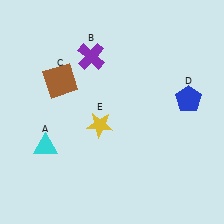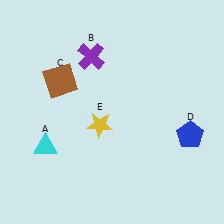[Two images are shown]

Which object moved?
The blue pentagon (D) moved down.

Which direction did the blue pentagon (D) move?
The blue pentagon (D) moved down.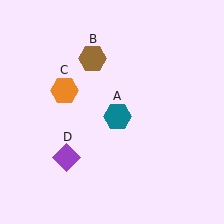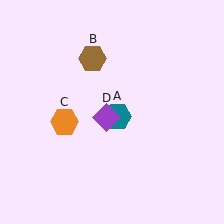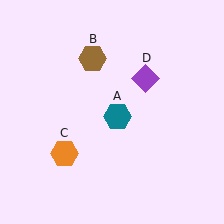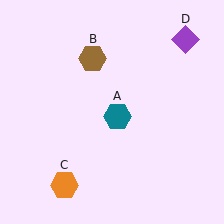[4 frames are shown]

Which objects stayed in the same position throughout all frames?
Teal hexagon (object A) and brown hexagon (object B) remained stationary.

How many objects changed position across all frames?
2 objects changed position: orange hexagon (object C), purple diamond (object D).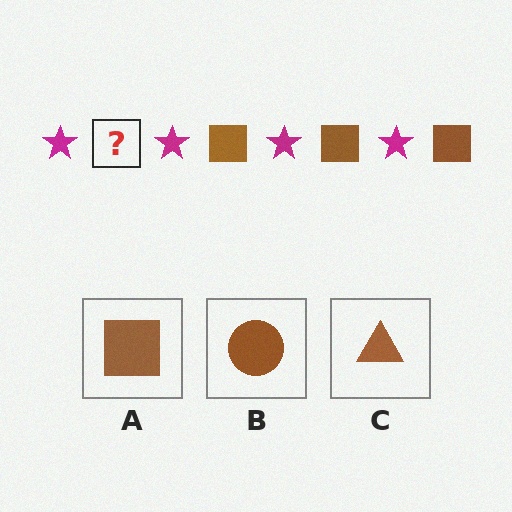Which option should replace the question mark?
Option A.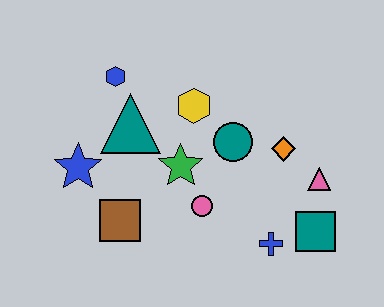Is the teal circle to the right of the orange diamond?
No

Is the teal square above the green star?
No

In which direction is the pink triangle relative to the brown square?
The pink triangle is to the right of the brown square.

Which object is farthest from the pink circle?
The blue hexagon is farthest from the pink circle.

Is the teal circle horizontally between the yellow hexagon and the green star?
No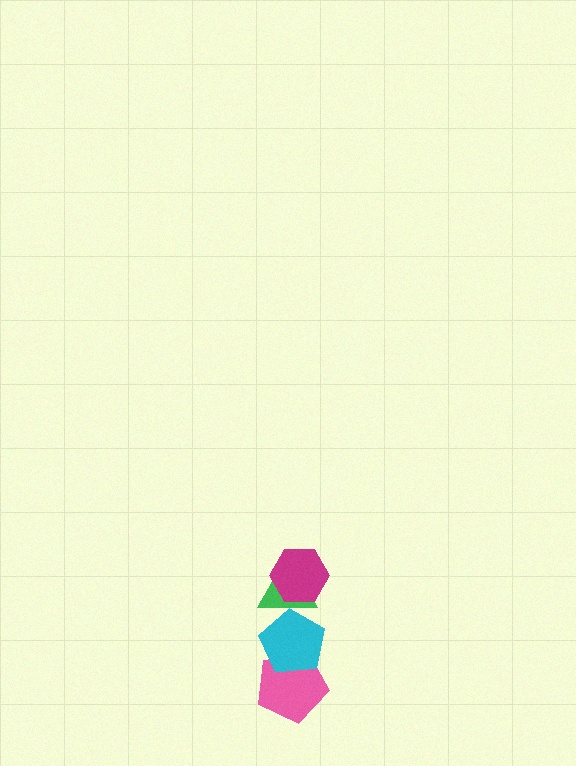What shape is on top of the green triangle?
The magenta hexagon is on top of the green triangle.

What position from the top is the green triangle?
The green triangle is 2nd from the top.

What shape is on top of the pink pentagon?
The cyan pentagon is on top of the pink pentagon.